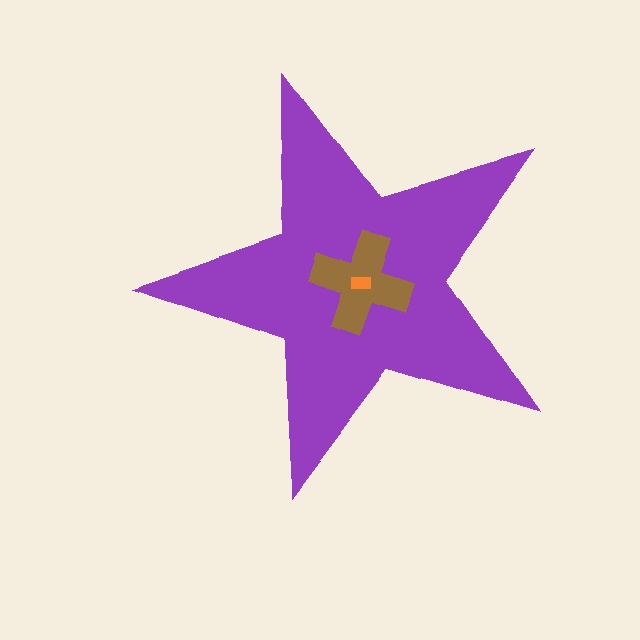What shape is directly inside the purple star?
The brown cross.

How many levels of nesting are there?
3.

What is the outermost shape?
The purple star.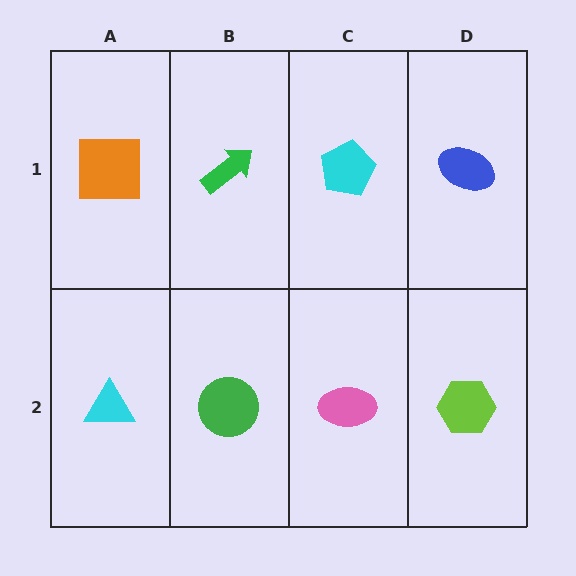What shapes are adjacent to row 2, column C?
A cyan pentagon (row 1, column C), a green circle (row 2, column B), a lime hexagon (row 2, column D).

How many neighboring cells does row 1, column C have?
3.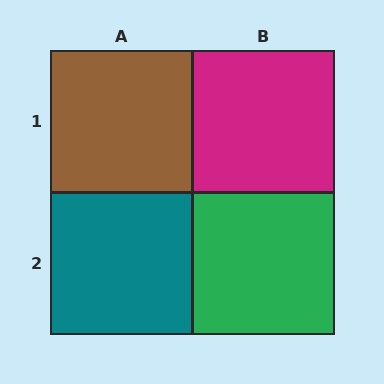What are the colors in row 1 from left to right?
Brown, magenta.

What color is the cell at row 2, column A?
Teal.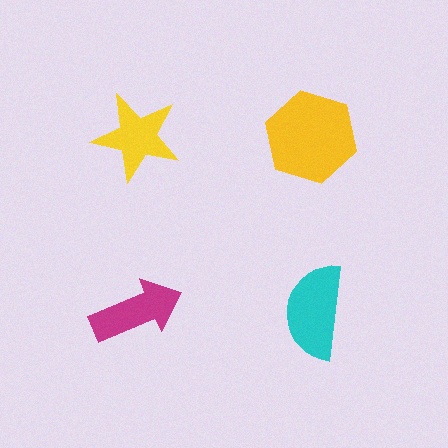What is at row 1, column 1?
A yellow star.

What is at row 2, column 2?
A cyan semicircle.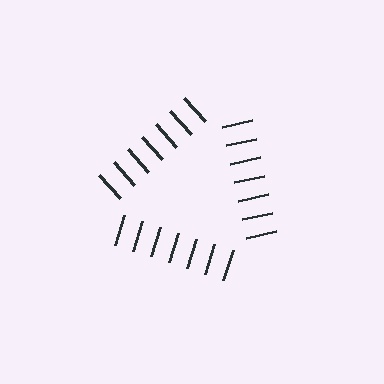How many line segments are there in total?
21 — 7 along each of the 3 edges.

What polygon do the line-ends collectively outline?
An illusory triangle — the line segments terminate on its edges but no continuous stroke is drawn.